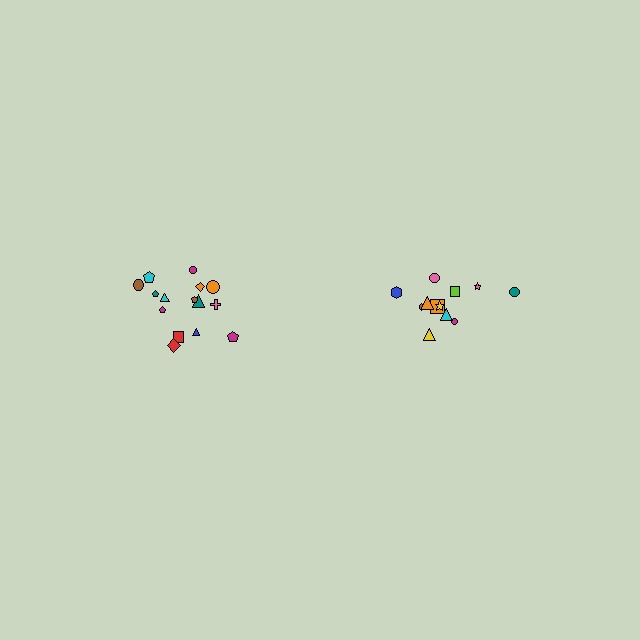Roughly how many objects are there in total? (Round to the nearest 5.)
Roughly 25 objects in total.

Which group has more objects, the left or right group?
The left group.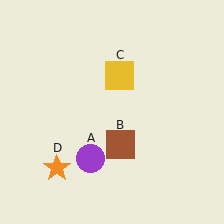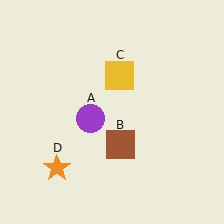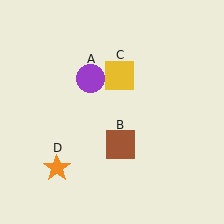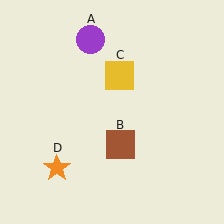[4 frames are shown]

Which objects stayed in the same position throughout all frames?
Brown square (object B) and yellow square (object C) and orange star (object D) remained stationary.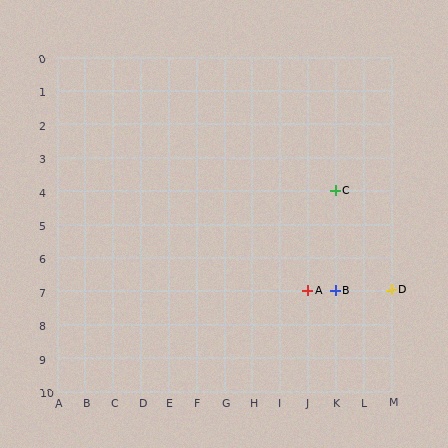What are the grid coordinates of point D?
Point D is at grid coordinates (M, 7).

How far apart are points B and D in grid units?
Points B and D are 2 columns apart.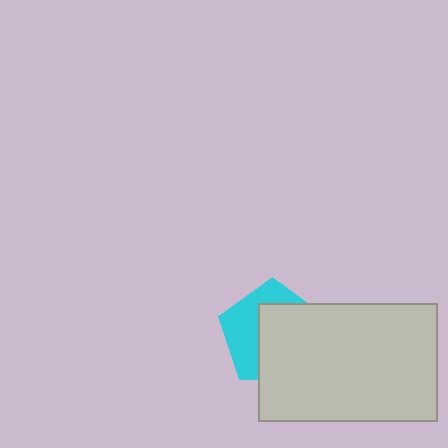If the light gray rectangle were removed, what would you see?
You would see the complete cyan pentagon.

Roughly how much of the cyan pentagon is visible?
A small part of it is visible (roughly 42%).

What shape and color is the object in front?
The object in front is a light gray rectangle.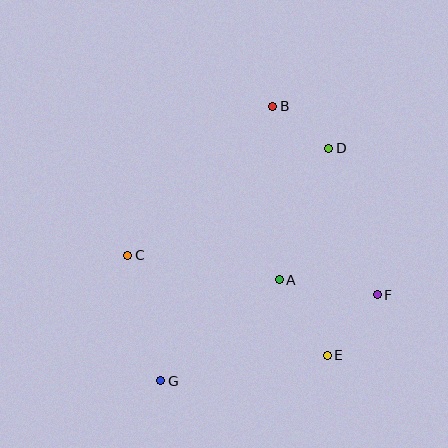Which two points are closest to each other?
Points B and D are closest to each other.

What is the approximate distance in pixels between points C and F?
The distance between C and F is approximately 253 pixels.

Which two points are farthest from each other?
Points B and G are farthest from each other.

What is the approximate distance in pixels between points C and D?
The distance between C and D is approximately 228 pixels.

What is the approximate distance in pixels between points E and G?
The distance between E and G is approximately 168 pixels.